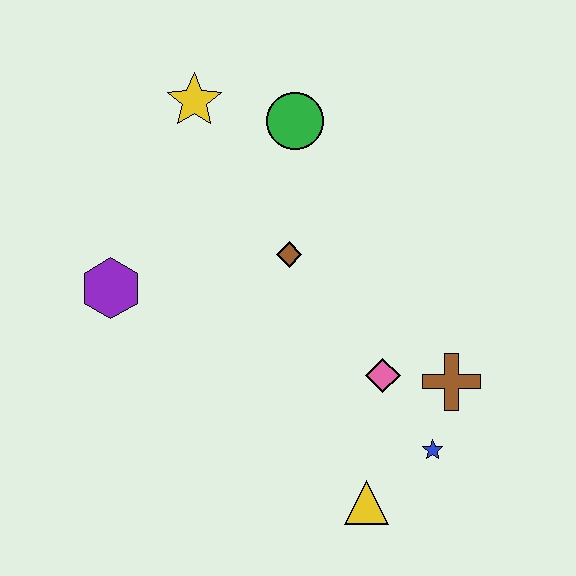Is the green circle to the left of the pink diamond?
Yes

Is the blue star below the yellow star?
Yes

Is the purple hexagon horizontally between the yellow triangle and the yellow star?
No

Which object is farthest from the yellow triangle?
The yellow star is farthest from the yellow triangle.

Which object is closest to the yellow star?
The green circle is closest to the yellow star.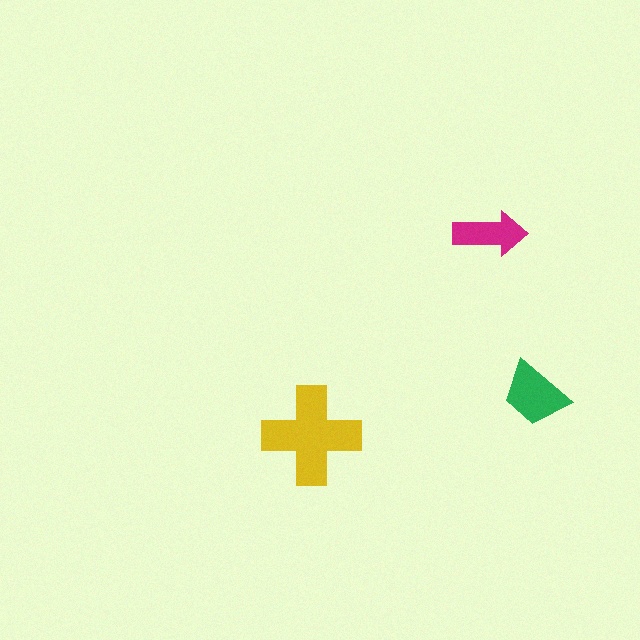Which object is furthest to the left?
The yellow cross is leftmost.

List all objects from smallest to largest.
The magenta arrow, the green trapezoid, the yellow cross.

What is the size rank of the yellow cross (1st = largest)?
1st.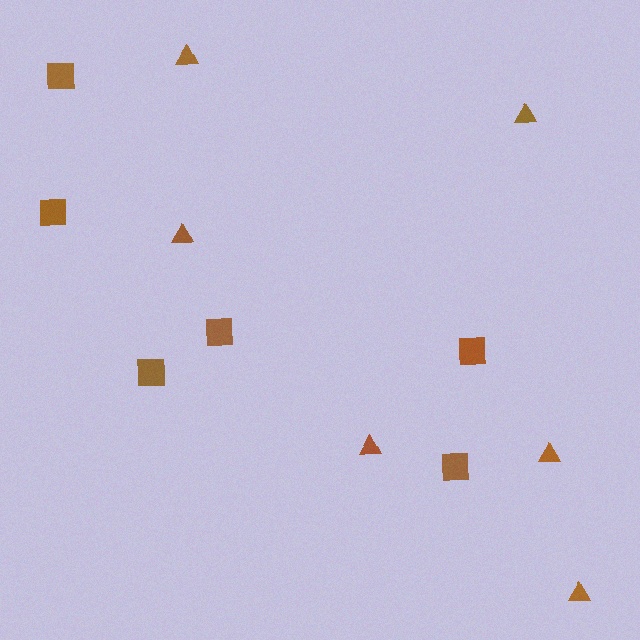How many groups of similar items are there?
There are 2 groups: one group of triangles (6) and one group of squares (6).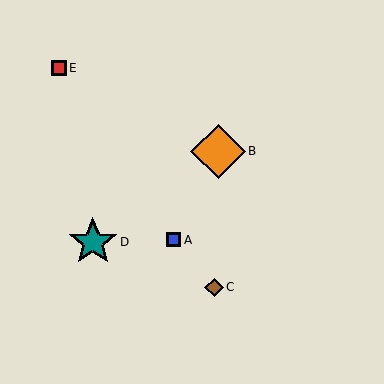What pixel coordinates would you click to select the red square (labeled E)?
Click at (59, 68) to select the red square E.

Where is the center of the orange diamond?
The center of the orange diamond is at (218, 151).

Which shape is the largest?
The orange diamond (labeled B) is the largest.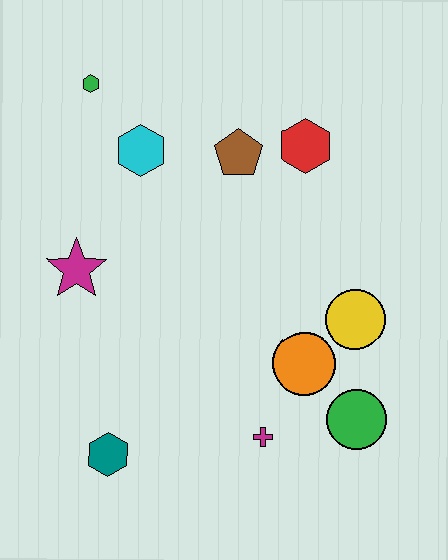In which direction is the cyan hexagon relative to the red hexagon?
The cyan hexagon is to the left of the red hexagon.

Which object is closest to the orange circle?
The yellow circle is closest to the orange circle.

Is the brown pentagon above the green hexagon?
No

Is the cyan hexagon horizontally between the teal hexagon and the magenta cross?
Yes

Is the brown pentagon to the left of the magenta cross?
Yes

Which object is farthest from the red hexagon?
The teal hexagon is farthest from the red hexagon.